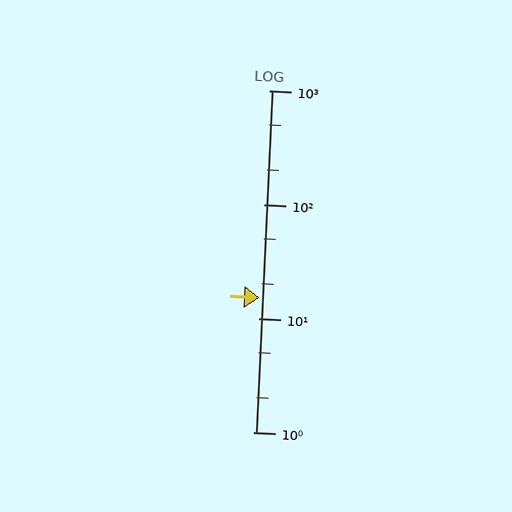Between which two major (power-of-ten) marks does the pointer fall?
The pointer is between 10 and 100.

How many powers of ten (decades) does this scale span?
The scale spans 3 decades, from 1 to 1000.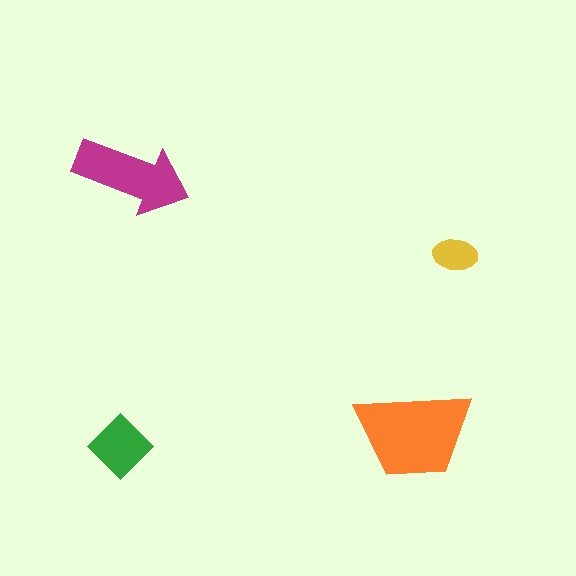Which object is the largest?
The orange trapezoid.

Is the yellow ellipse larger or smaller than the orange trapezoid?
Smaller.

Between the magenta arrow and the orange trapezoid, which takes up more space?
The orange trapezoid.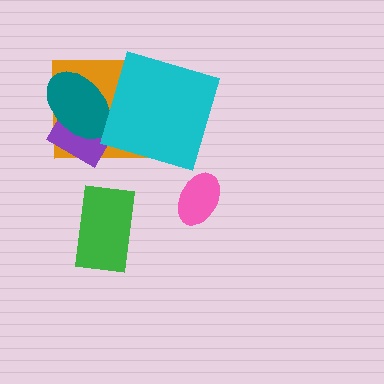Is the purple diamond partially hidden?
Yes, it is partially covered by another shape.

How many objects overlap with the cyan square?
2 objects overlap with the cyan square.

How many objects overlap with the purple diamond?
3 objects overlap with the purple diamond.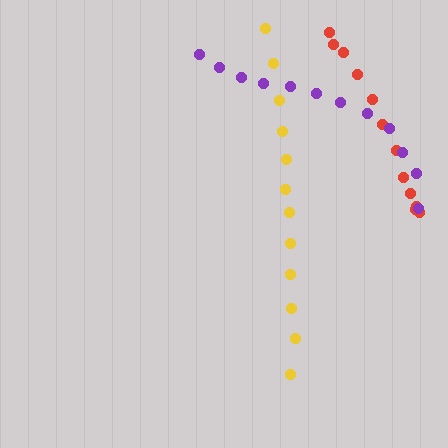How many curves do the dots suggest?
There are 3 distinct paths.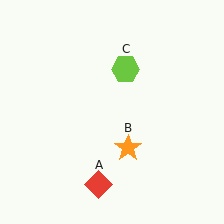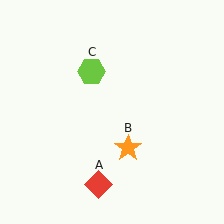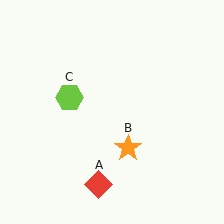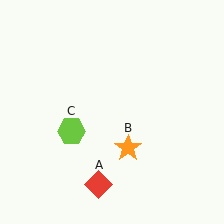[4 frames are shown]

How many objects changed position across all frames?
1 object changed position: lime hexagon (object C).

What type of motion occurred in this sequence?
The lime hexagon (object C) rotated counterclockwise around the center of the scene.